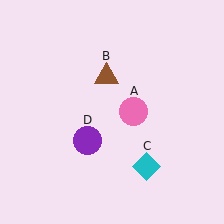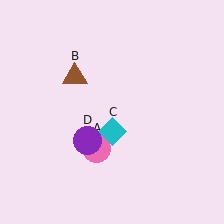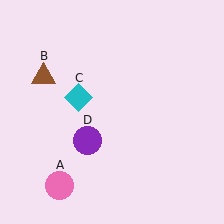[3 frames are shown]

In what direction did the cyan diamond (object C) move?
The cyan diamond (object C) moved up and to the left.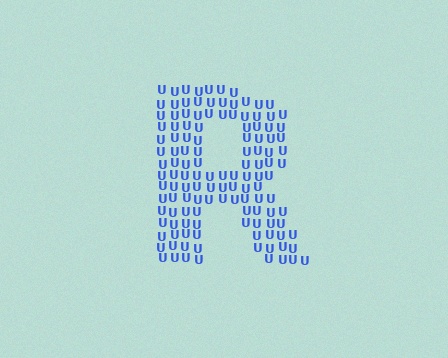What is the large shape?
The large shape is the letter R.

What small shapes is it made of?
It is made of small letter U's.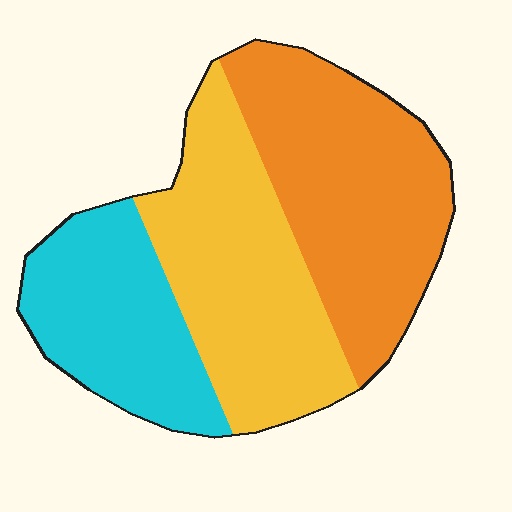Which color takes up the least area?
Cyan, at roughly 25%.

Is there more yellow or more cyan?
Yellow.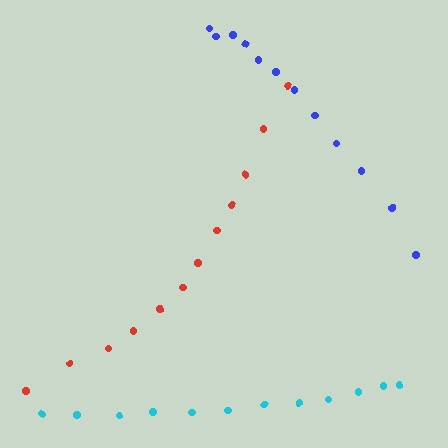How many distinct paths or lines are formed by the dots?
There are 3 distinct paths.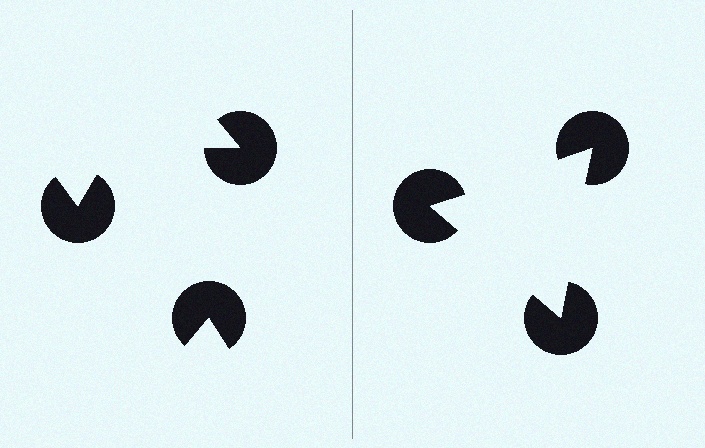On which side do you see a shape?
An illusory triangle appears on the right side. On the left side the wedge cuts are rotated, so no coherent shape forms.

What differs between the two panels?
The pac-man discs are positioned identically on both sides; only the wedge orientations differ. On the right they align to a triangle; on the left they are misaligned.